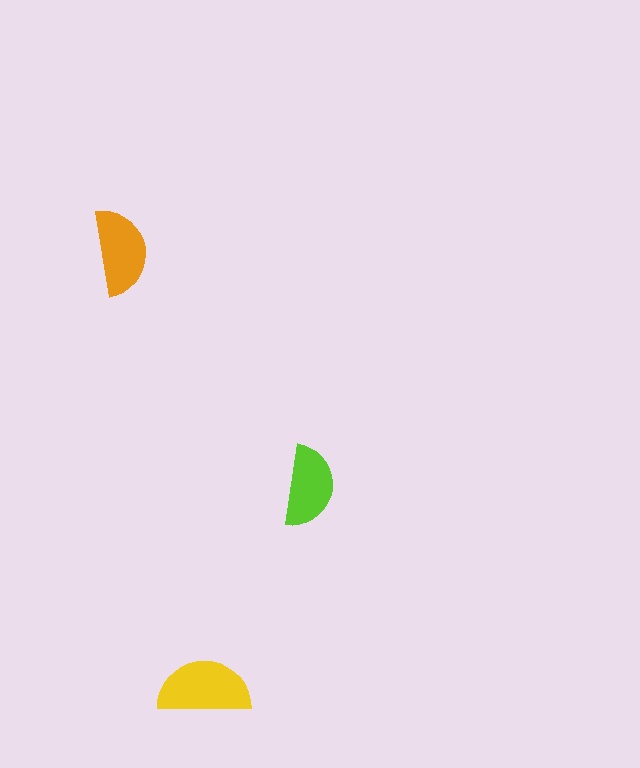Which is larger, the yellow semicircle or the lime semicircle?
The yellow one.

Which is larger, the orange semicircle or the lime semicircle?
The orange one.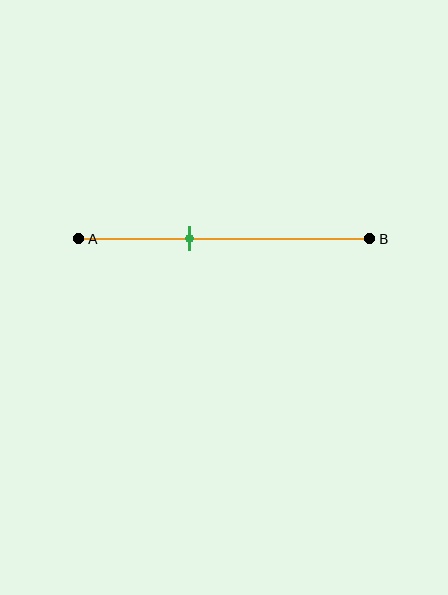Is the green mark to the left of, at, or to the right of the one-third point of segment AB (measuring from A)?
The green mark is to the right of the one-third point of segment AB.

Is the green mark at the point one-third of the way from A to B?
No, the mark is at about 40% from A, not at the 33% one-third point.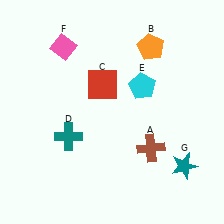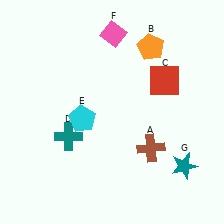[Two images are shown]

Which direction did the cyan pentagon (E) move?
The cyan pentagon (E) moved left.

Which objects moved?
The objects that moved are: the red square (C), the cyan pentagon (E), the pink diamond (F).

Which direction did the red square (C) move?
The red square (C) moved right.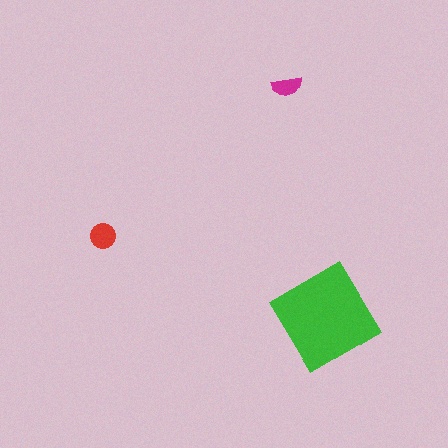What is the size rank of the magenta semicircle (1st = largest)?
3rd.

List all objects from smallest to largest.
The magenta semicircle, the red circle, the green diamond.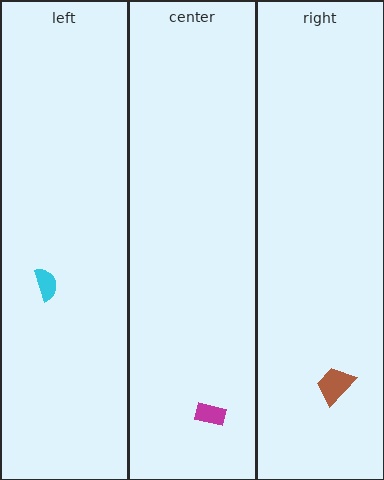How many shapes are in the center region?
1.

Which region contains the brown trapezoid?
The right region.